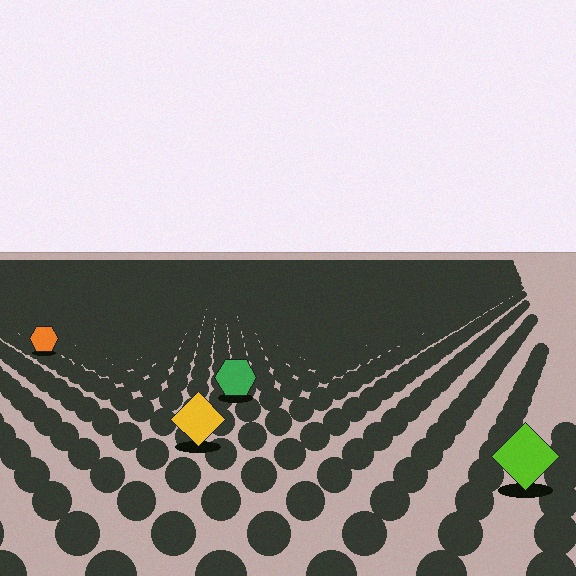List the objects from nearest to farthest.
From nearest to farthest: the lime diamond, the yellow diamond, the green hexagon, the orange hexagon.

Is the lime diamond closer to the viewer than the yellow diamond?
Yes. The lime diamond is closer — you can tell from the texture gradient: the ground texture is coarser near it.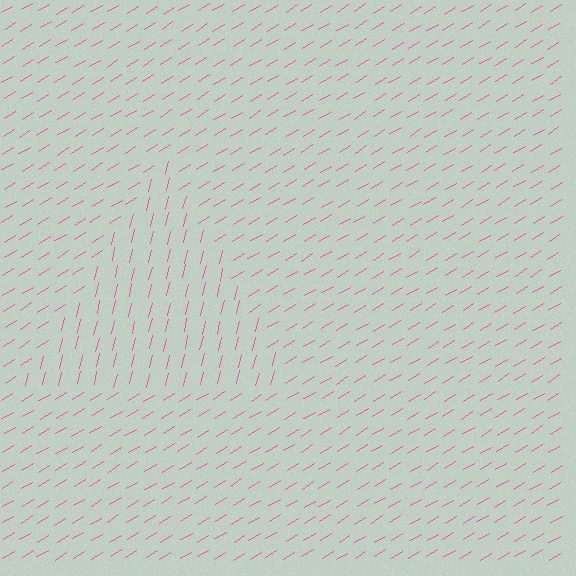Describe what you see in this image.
The image is filled with small pink line segments. A triangle region in the image has lines oriented differently from the surrounding lines, creating a visible texture boundary.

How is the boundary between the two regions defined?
The boundary is defined purely by a change in line orientation (approximately 45 degrees difference). All lines are the same color and thickness.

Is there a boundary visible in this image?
Yes, there is a texture boundary formed by a change in line orientation.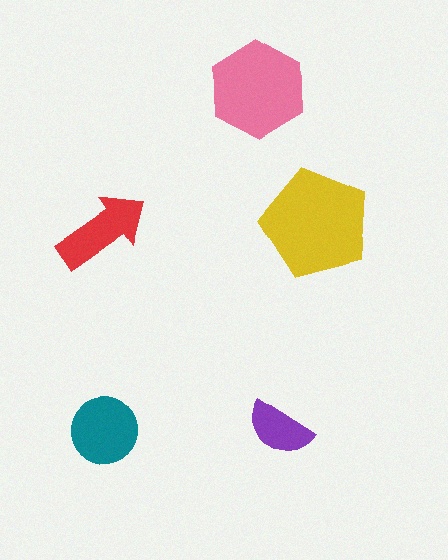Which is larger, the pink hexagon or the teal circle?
The pink hexagon.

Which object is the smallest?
The purple semicircle.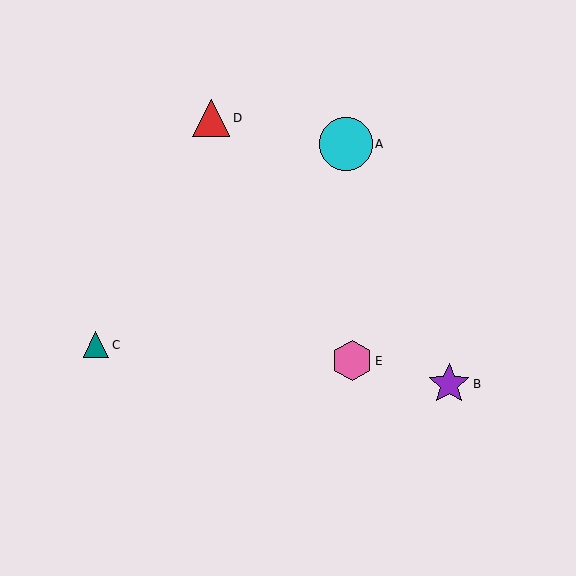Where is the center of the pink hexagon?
The center of the pink hexagon is at (352, 361).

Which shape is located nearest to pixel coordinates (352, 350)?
The pink hexagon (labeled E) at (352, 361) is nearest to that location.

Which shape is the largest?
The cyan circle (labeled A) is the largest.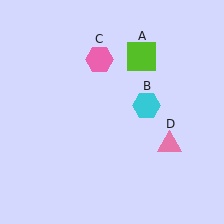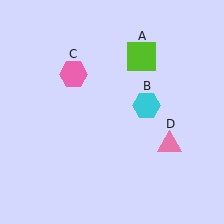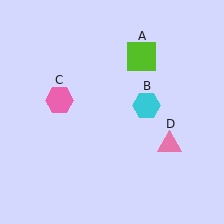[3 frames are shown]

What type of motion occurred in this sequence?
The pink hexagon (object C) rotated counterclockwise around the center of the scene.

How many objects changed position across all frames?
1 object changed position: pink hexagon (object C).